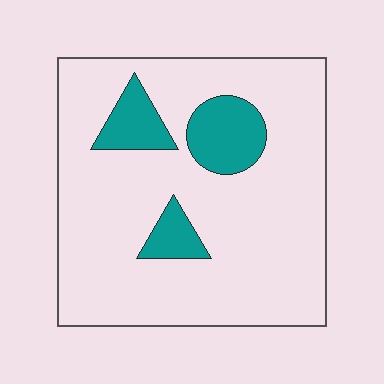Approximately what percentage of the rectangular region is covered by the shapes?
Approximately 15%.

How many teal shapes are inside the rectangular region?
3.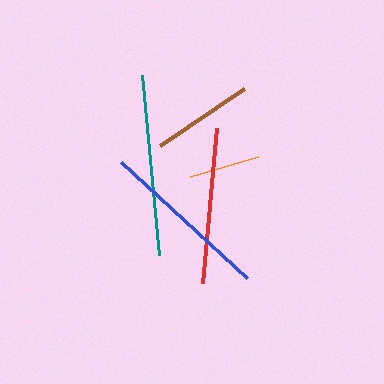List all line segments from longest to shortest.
From longest to shortest: teal, blue, red, brown, orange.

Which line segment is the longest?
The teal line is the longest at approximately 181 pixels.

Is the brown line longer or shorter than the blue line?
The blue line is longer than the brown line.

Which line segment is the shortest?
The orange line is the shortest at approximately 70 pixels.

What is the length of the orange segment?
The orange segment is approximately 70 pixels long.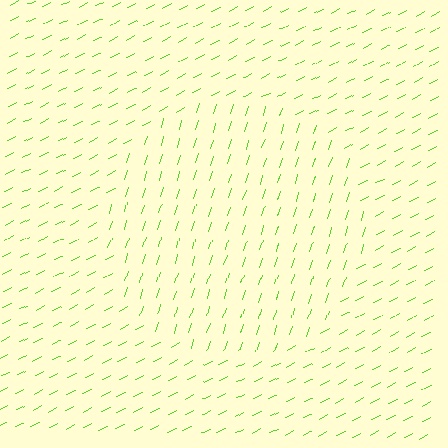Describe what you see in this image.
The image is filled with small lime line segments. A circle region in the image has lines oriented differently from the surrounding lines, creating a visible texture boundary.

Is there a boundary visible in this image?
Yes, there is a texture boundary formed by a change in line orientation.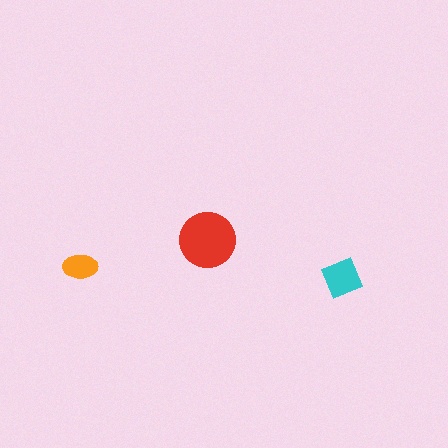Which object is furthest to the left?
The orange ellipse is leftmost.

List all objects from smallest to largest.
The orange ellipse, the cyan diamond, the red circle.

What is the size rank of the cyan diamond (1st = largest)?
2nd.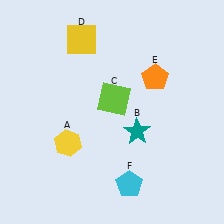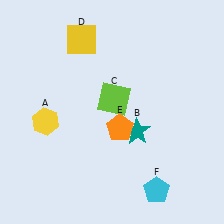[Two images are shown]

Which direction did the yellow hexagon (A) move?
The yellow hexagon (A) moved left.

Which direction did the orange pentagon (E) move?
The orange pentagon (E) moved down.